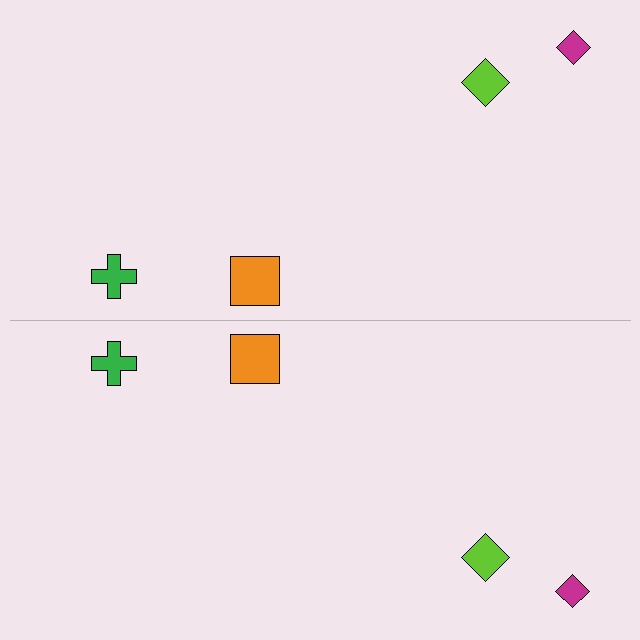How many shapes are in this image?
There are 8 shapes in this image.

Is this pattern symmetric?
Yes, this pattern has bilateral (reflection) symmetry.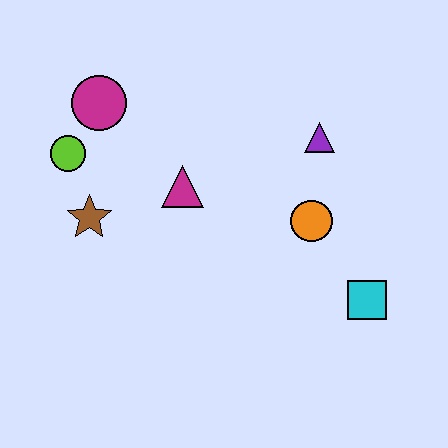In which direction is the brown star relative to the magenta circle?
The brown star is below the magenta circle.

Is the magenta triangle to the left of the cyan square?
Yes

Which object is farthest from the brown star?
The cyan square is farthest from the brown star.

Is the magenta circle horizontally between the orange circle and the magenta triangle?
No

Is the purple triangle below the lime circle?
No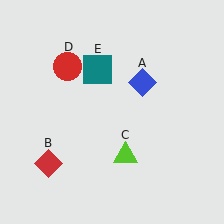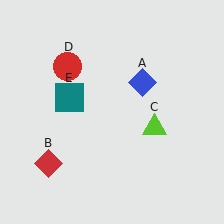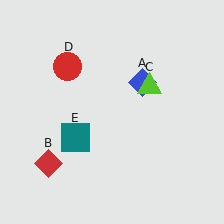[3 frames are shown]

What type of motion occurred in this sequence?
The lime triangle (object C), teal square (object E) rotated counterclockwise around the center of the scene.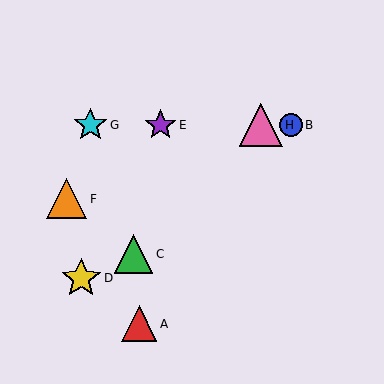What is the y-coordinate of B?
Object B is at y≈125.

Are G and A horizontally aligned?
No, G is at y≈125 and A is at y≈324.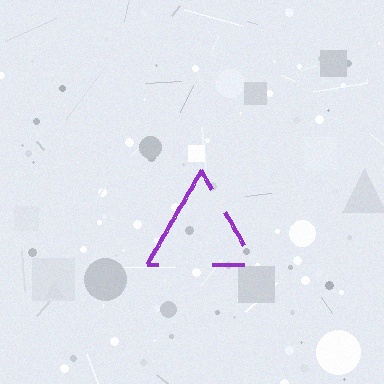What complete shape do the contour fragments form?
The contour fragments form a triangle.